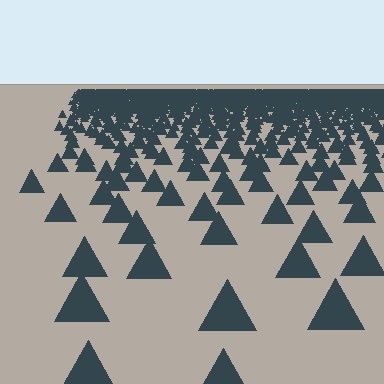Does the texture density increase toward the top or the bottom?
Density increases toward the top.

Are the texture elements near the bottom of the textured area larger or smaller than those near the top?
Larger. Near the bottom, elements are closer to the viewer and appear at a bigger on-screen size.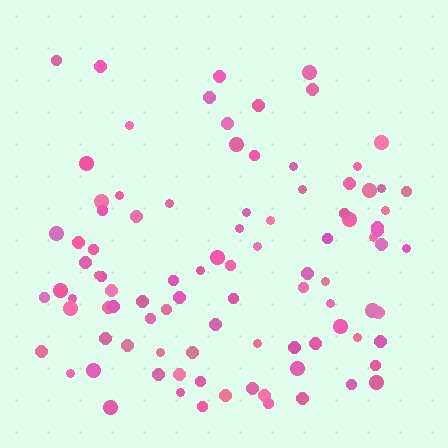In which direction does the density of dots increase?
From top to bottom, with the bottom side densest.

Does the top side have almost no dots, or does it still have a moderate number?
Still a moderate number, just noticeably fewer than the bottom.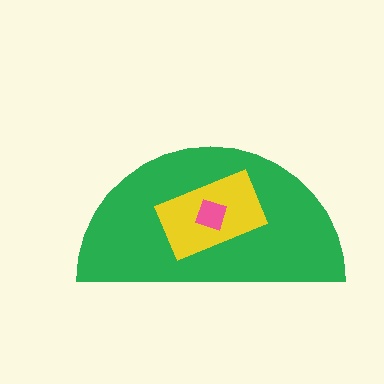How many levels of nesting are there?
3.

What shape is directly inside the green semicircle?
The yellow rectangle.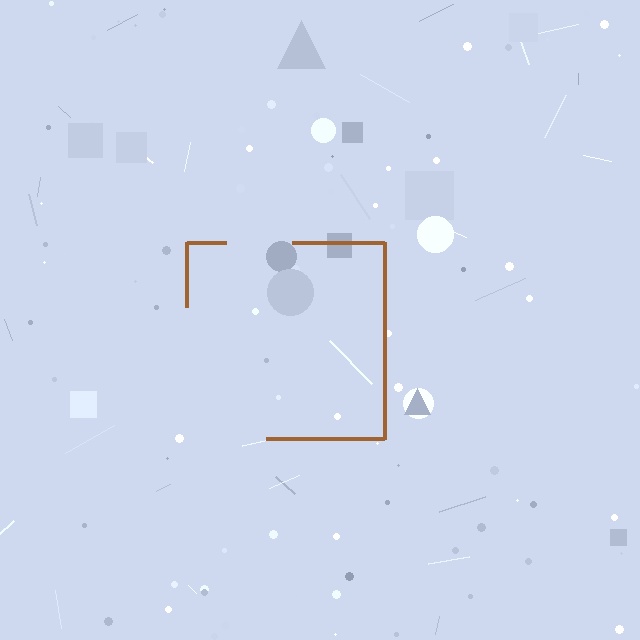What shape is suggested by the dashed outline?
The dashed outline suggests a square.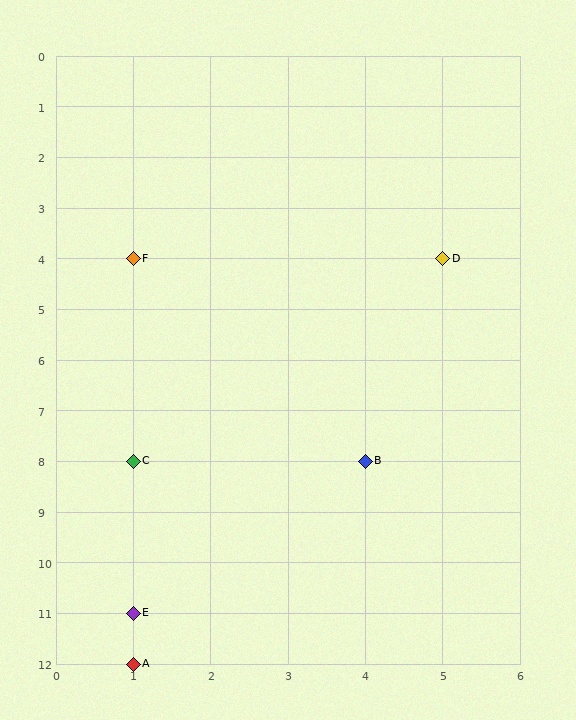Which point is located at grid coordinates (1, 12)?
Point A is at (1, 12).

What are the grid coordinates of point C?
Point C is at grid coordinates (1, 8).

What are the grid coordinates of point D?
Point D is at grid coordinates (5, 4).